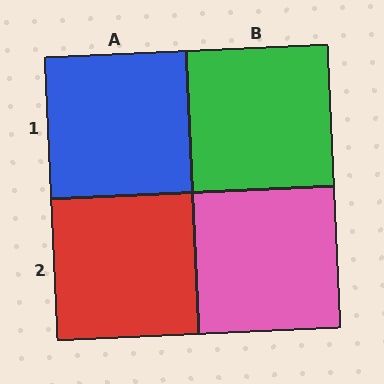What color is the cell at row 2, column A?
Red.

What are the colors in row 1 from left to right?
Blue, green.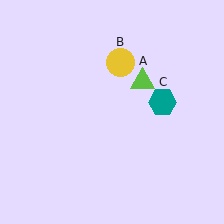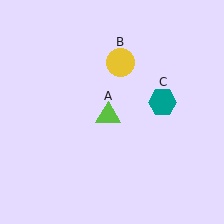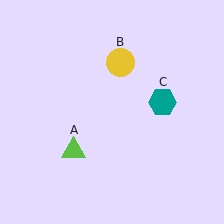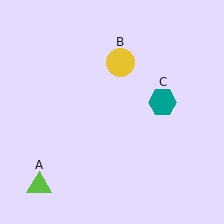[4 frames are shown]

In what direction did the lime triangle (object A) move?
The lime triangle (object A) moved down and to the left.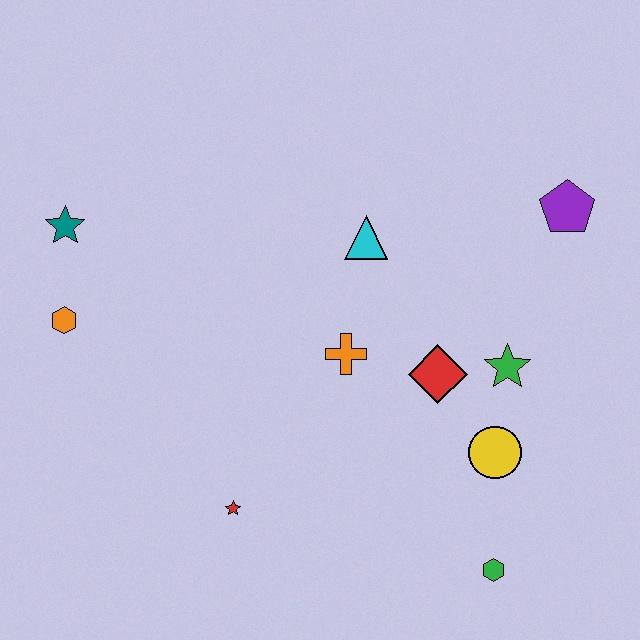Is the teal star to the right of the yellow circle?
No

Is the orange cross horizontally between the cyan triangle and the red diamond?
No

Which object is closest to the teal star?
The orange hexagon is closest to the teal star.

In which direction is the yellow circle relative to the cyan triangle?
The yellow circle is below the cyan triangle.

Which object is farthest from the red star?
The purple pentagon is farthest from the red star.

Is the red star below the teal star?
Yes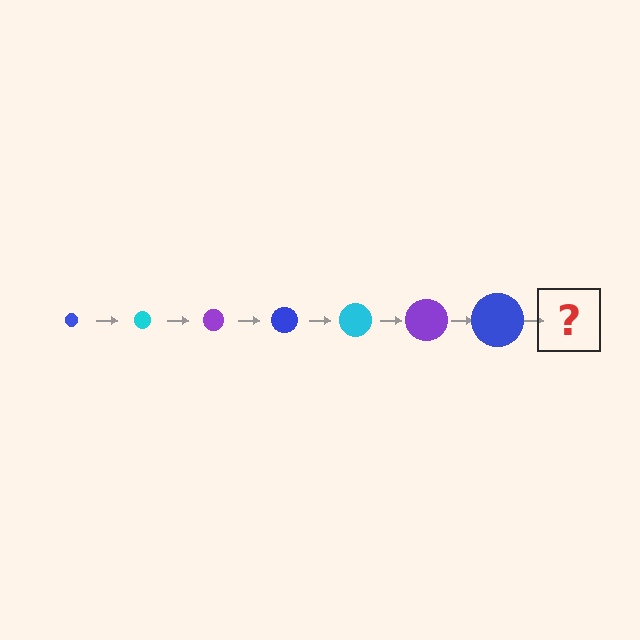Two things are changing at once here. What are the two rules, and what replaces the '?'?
The two rules are that the circle grows larger each step and the color cycles through blue, cyan, and purple. The '?' should be a cyan circle, larger than the previous one.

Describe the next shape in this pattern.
It should be a cyan circle, larger than the previous one.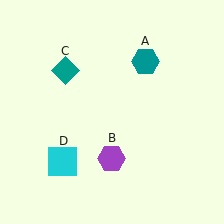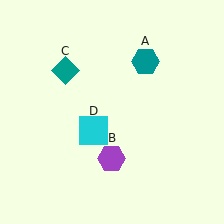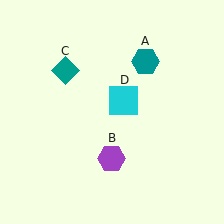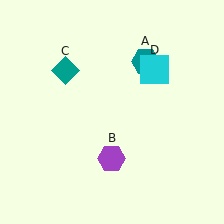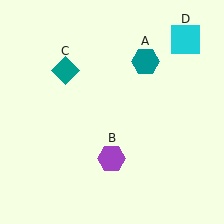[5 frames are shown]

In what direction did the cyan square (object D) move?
The cyan square (object D) moved up and to the right.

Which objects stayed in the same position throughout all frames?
Teal hexagon (object A) and purple hexagon (object B) and teal diamond (object C) remained stationary.